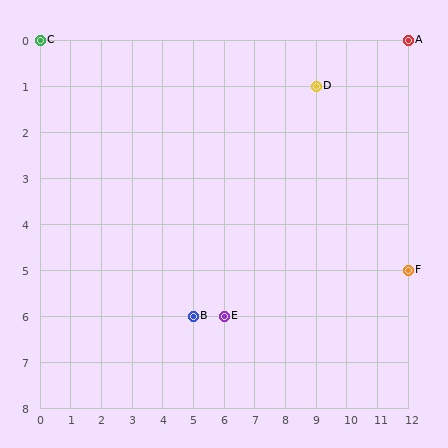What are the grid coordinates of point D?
Point D is at grid coordinates (9, 1).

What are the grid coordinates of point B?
Point B is at grid coordinates (5, 6).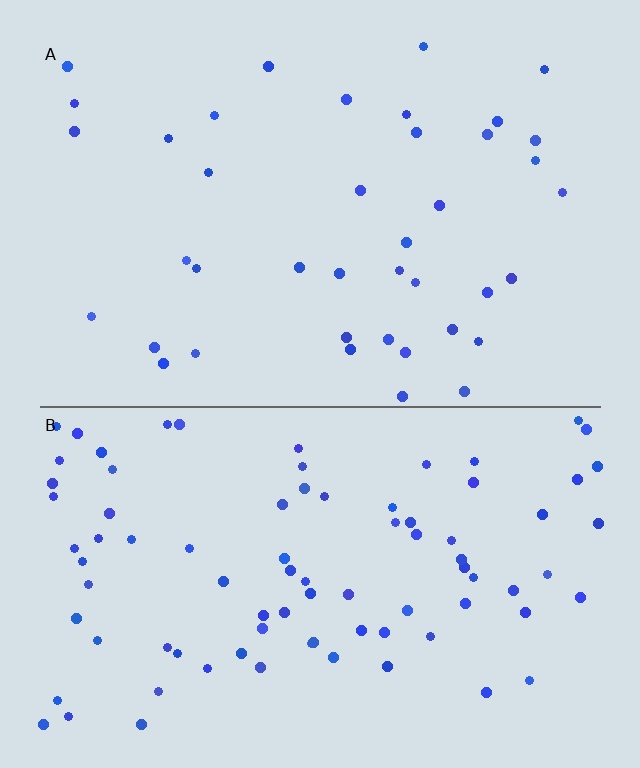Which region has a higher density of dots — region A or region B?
B (the bottom).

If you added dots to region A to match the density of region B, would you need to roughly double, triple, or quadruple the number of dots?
Approximately double.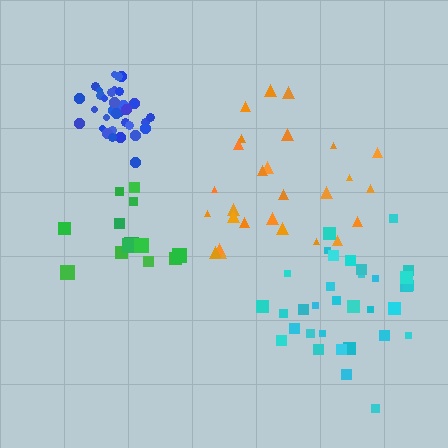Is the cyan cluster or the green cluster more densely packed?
Cyan.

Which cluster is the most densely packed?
Blue.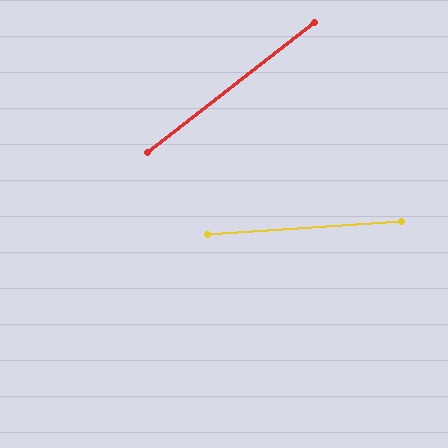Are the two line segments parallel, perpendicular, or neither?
Neither parallel nor perpendicular — they differ by about 34°.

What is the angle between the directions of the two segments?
Approximately 34 degrees.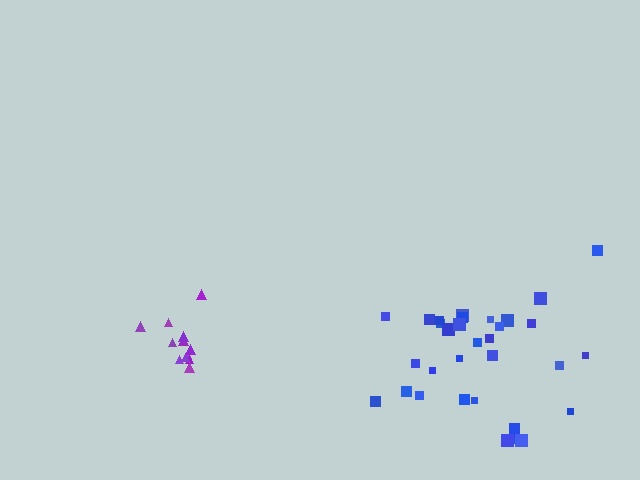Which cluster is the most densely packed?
Purple.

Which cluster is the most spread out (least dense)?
Blue.